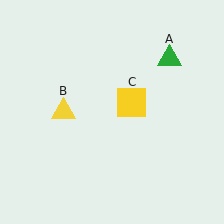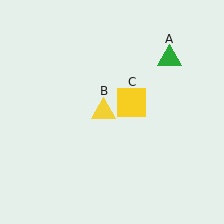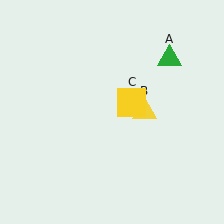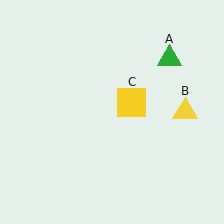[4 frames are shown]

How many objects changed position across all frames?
1 object changed position: yellow triangle (object B).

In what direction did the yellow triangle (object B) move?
The yellow triangle (object B) moved right.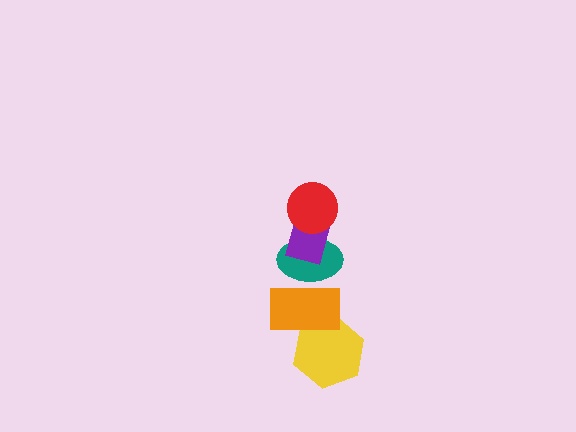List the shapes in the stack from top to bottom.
From top to bottom: the red circle, the purple rectangle, the teal ellipse, the orange rectangle, the yellow hexagon.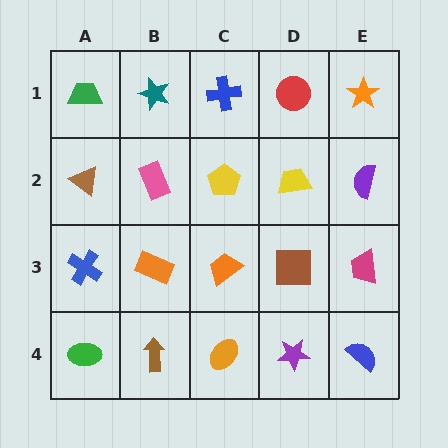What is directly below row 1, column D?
A yellow trapezoid.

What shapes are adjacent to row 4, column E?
A magenta trapezoid (row 3, column E), a purple star (row 4, column D).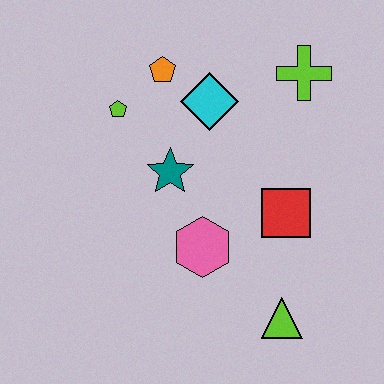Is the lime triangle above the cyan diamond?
No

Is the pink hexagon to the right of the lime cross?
No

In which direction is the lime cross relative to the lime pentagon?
The lime cross is to the right of the lime pentagon.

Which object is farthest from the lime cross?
The lime triangle is farthest from the lime cross.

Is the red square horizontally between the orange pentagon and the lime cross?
Yes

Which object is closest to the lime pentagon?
The orange pentagon is closest to the lime pentagon.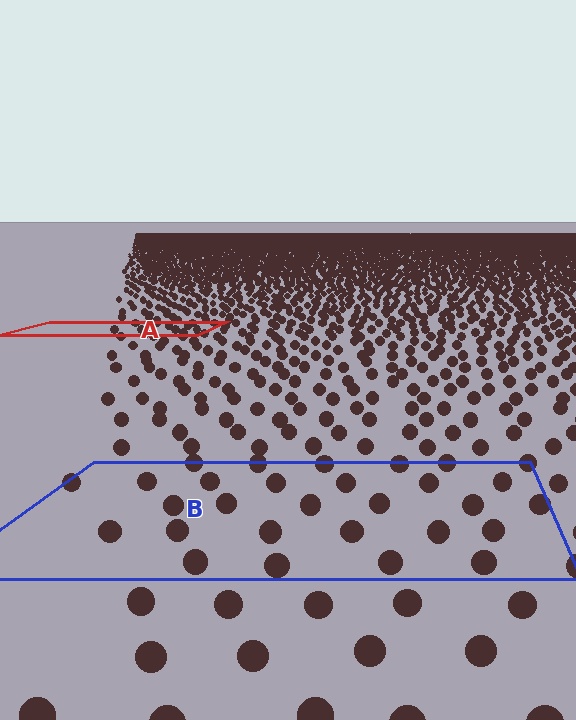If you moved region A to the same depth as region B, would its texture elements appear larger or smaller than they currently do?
They would appear larger. At a closer depth, the same texture elements are projected at a bigger on-screen size.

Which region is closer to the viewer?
Region B is closer. The texture elements there are larger and more spread out.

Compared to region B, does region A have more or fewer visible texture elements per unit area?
Region A has more texture elements per unit area — they are packed more densely because it is farther away.